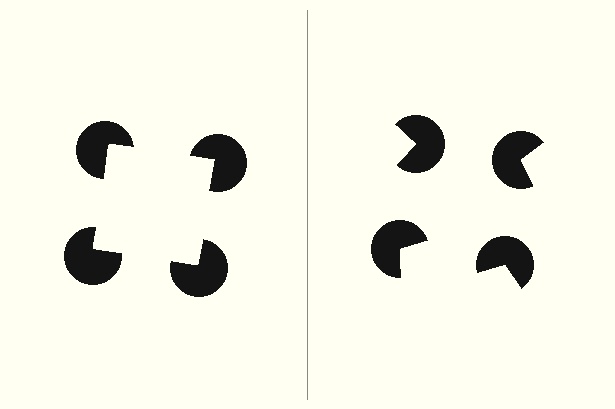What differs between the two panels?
The pac-man discs are positioned identically on both sides; only the wedge orientations differ. On the left they align to a square; on the right they are misaligned.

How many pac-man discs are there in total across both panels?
8 — 4 on each side.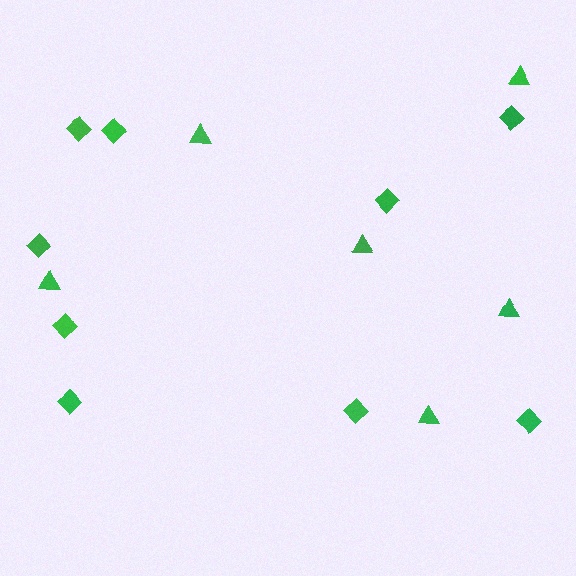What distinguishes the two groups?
There are 2 groups: one group of diamonds (9) and one group of triangles (6).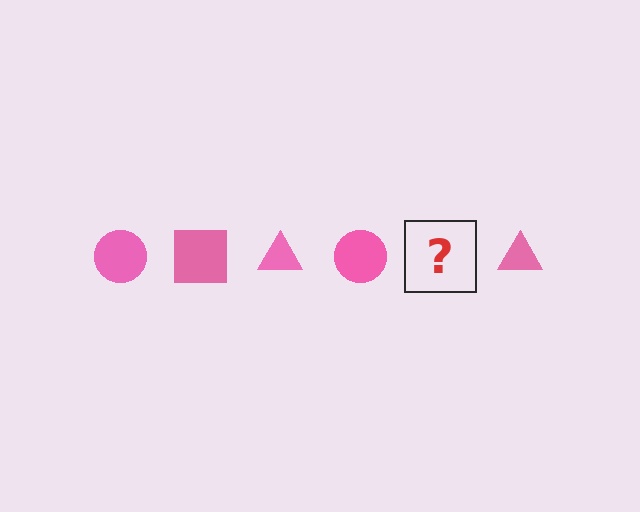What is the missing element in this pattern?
The missing element is a pink square.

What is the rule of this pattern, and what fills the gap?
The rule is that the pattern cycles through circle, square, triangle shapes in pink. The gap should be filled with a pink square.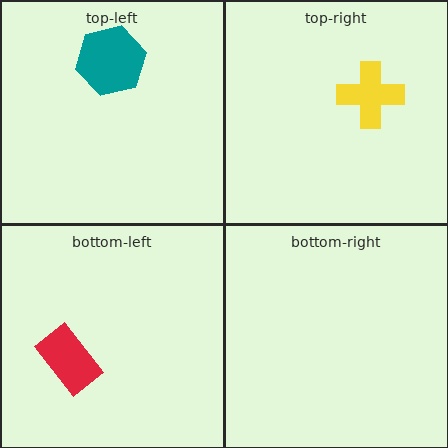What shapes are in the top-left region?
The teal hexagon.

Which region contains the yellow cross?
The top-right region.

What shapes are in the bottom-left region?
The red rectangle.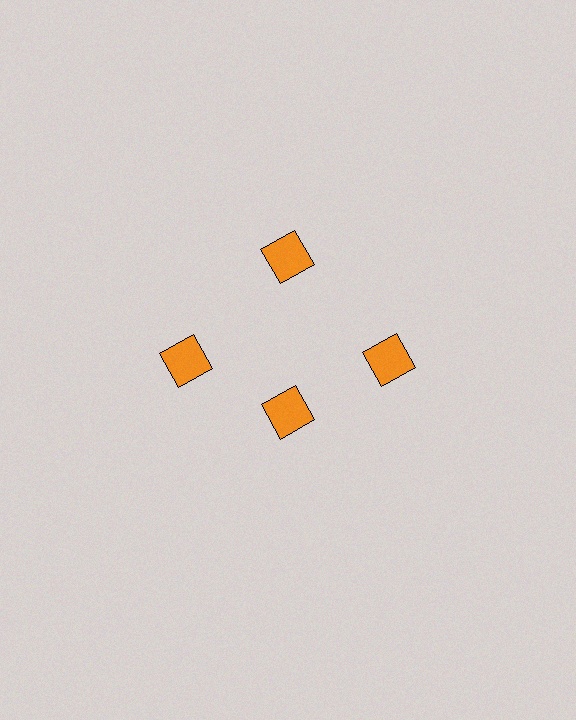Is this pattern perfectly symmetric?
No. The 4 orange squares are arranged in a ring, but one element near the 6 o'clock position is pulled inward toward the center, breaking the 4-fold rotational symmetry.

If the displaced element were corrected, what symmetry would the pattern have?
It would have 4-fold rotational symmetry — the pattern would map onto itself every 90 degrees.